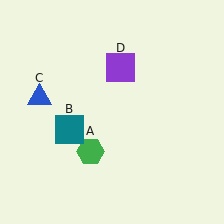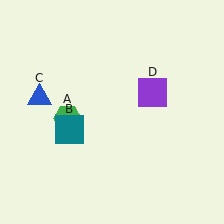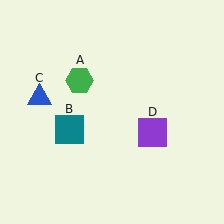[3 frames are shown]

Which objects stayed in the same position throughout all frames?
Teal square (object B) and blue triangle (object C) remained stationary.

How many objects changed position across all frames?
2 objects changed position: green hexagon (object A), purple square (object D).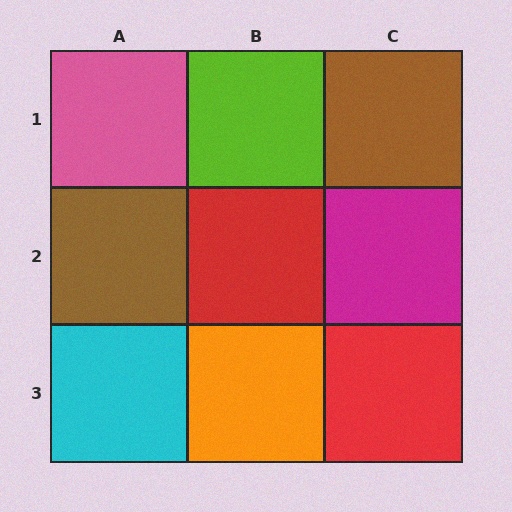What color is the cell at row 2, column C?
Magenta.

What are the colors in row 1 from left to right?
Pink, lime, brown.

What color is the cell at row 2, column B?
Red.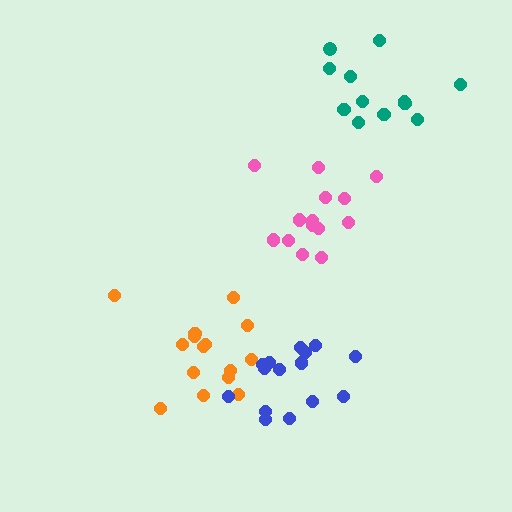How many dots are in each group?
Group 1: 15 dots, Group 2: 15 dots, Group 3: 14 dots, Group 4: 12 dots (56 total).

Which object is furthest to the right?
The teal cluster is rightmost.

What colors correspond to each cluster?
The clusters are colored: orange, blue, pink, teal.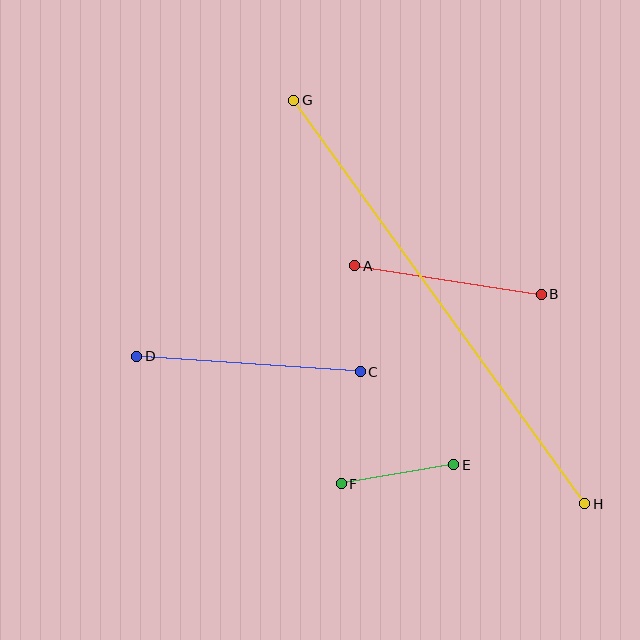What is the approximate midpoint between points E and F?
The midpoint is at approximately (398, 474) pixels.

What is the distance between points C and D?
The distance is approximately 224 pixels.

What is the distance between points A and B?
The distance is approximately 189 pixels.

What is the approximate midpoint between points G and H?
The midpoint is at approximately (439, 302) pixels.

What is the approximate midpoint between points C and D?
The midpoint is at approximately (249, 364) pixels.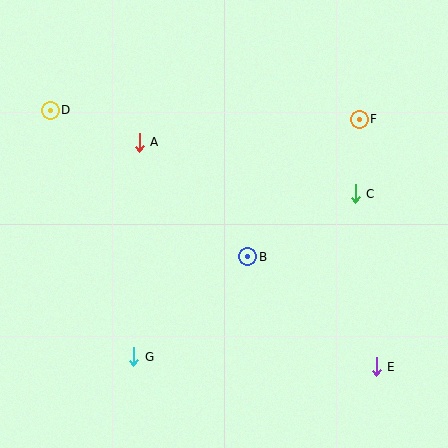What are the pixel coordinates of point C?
Point C is at (355, 194).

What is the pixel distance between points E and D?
The distance between E and D is 415 pixels.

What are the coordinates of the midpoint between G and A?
The midpoint between G and A is at (137, 249).